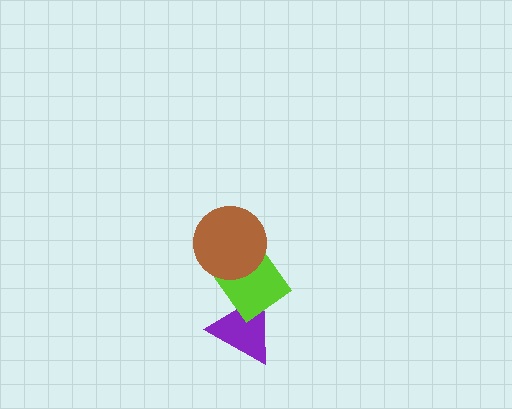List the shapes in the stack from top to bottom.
From top to bottom: the brown circle, the lime diamond, the purple triangle.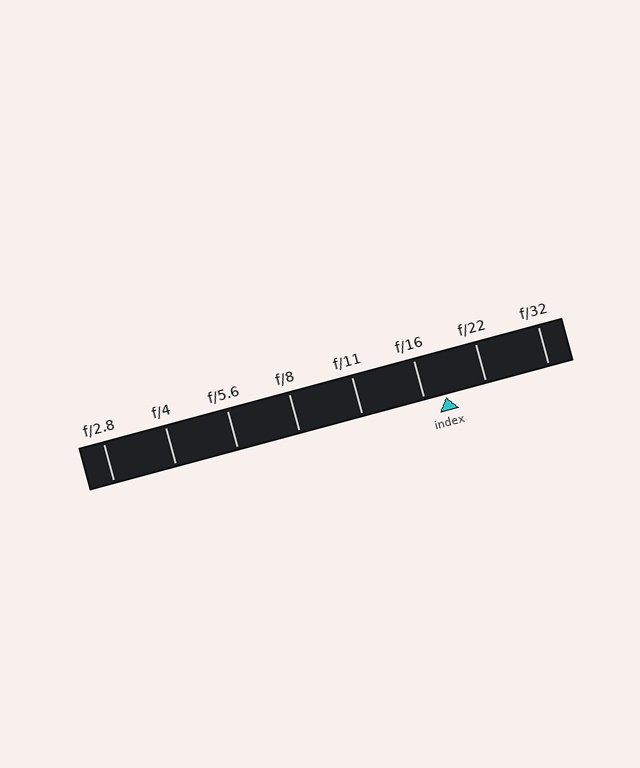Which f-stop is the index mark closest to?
The index mark is closest to f/16.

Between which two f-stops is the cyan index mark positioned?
The index mark is between f/16 and f/22.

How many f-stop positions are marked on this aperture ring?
There are 8 f-stop positions marked.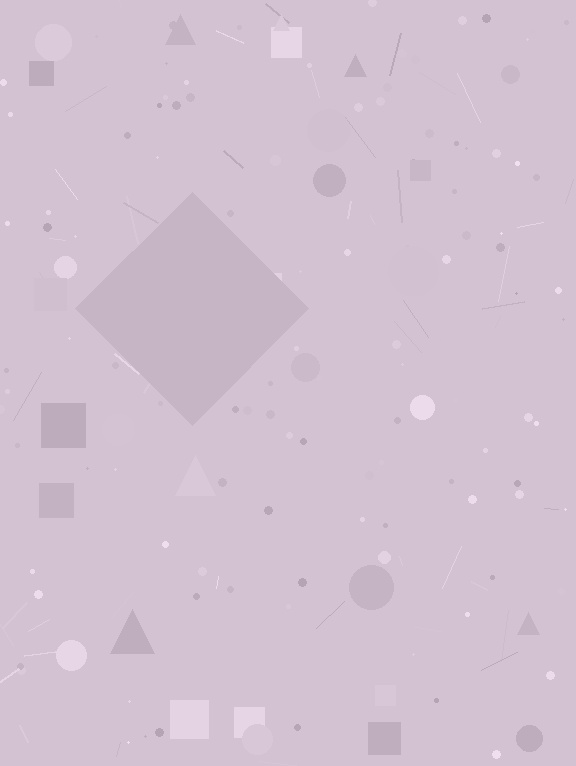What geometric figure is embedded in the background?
A diamond is embedded in the background.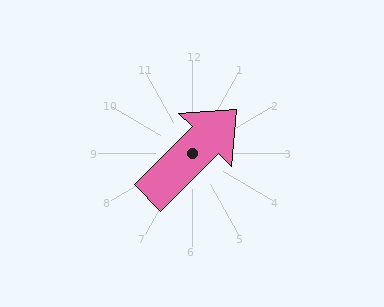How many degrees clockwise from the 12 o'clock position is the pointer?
Approximately 45 degrees.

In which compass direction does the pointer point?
Northeast.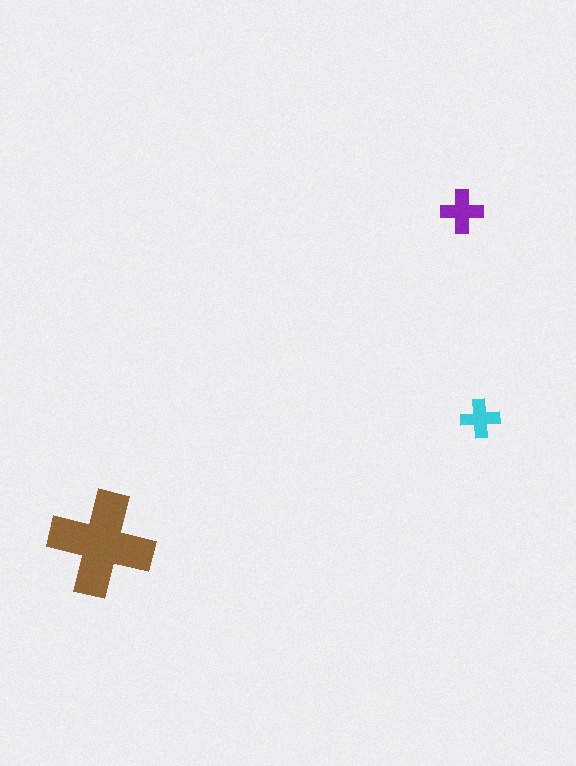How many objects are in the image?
There are 3 objects in the image.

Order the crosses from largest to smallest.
the brown one, the purple one, the cyan one.